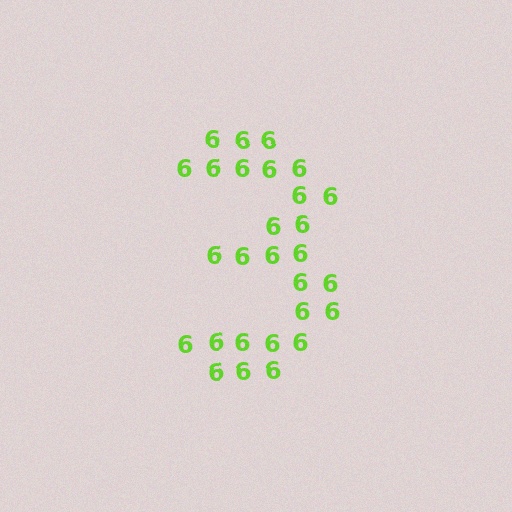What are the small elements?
The small elements are digit 6's.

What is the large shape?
The large shape is the digit 3.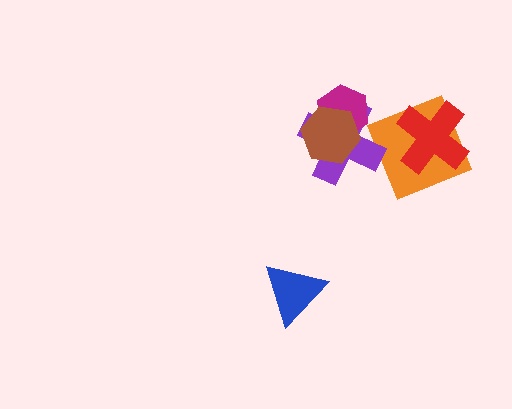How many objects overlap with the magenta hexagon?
2 objects overlap with the magenta hexagon.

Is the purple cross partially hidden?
Yes, it is partially covered by another shape.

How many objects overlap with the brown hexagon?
2 objects overlap with the brown hexagon.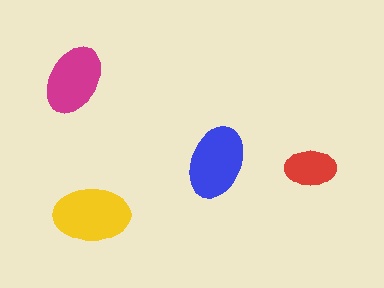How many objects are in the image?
There are 4 objects in the image.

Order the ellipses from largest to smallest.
the yellow one, the blue one, the magenta one, the red one.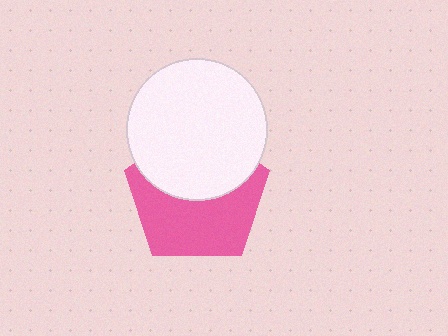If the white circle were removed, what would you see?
You would see the complete pink pentagon.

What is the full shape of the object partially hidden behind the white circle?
The partially hidden object is a pink pentagon.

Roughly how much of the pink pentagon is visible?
About half of it is visible (roughly 55%).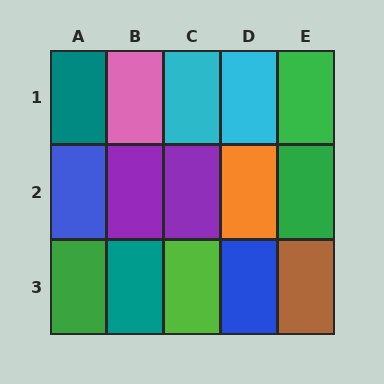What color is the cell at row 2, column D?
Orange.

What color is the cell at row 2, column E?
Green.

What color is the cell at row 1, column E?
Green.